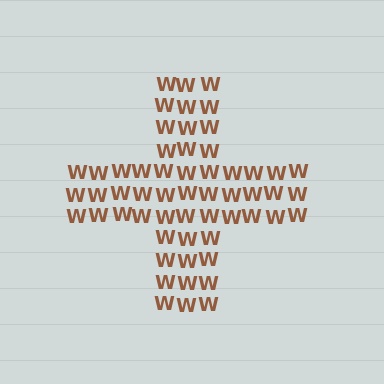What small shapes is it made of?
It is made of small letter W's.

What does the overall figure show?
The overall figure shows a cross.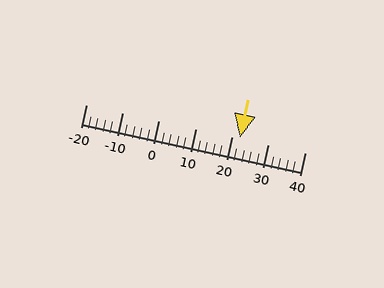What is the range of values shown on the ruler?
The ruler shows values from -20 to 40.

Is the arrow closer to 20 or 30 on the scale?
The arrow is closer to 20.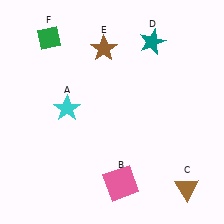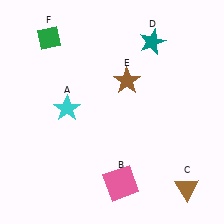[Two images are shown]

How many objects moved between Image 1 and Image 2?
1 object moved between the two images.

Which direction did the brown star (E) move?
The brown star (E) moved down.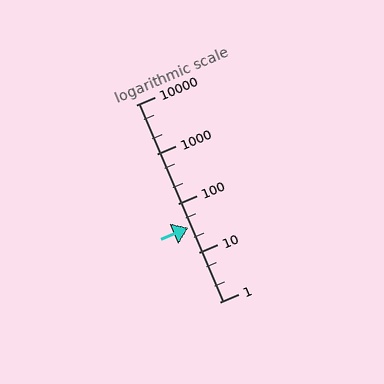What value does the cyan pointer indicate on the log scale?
The pointer indicates approximately 32.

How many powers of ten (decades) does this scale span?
The scale spans 4 decades, from 1 to 10000.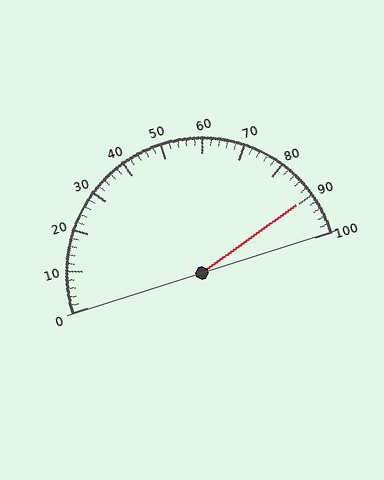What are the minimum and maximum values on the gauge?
The gauge ranges from 0 to 100.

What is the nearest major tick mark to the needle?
The nearest major tick mark is 90.